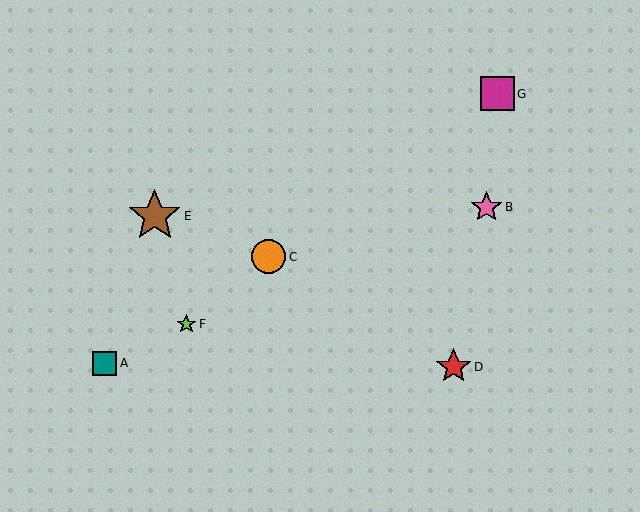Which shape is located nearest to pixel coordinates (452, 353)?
The red star (labeled D) at (454, 367) is nearest to that location.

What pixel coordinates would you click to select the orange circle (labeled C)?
Click at (269, 257) to select the orange circle C.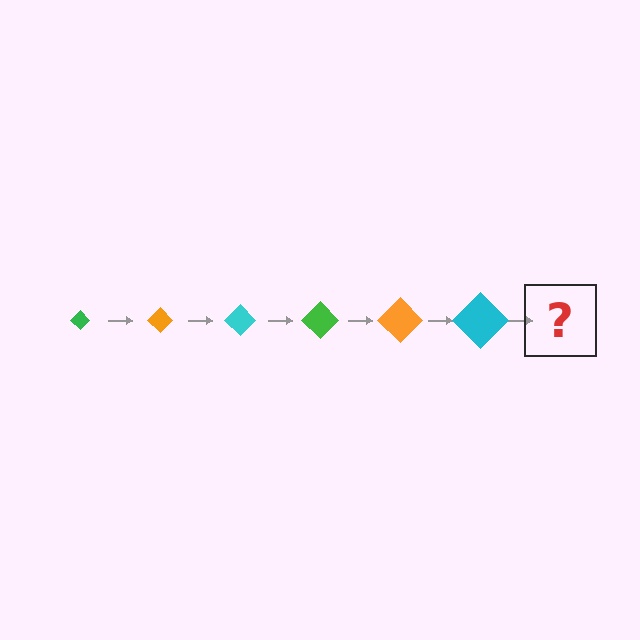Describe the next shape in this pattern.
It should be a green diamond, larger than the previous one.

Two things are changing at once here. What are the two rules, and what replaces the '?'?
The two rules are that the diamond grows larger each step and the color cycles through green, orange, and cyan. The '?' should be a green diamond, larger than the previous one.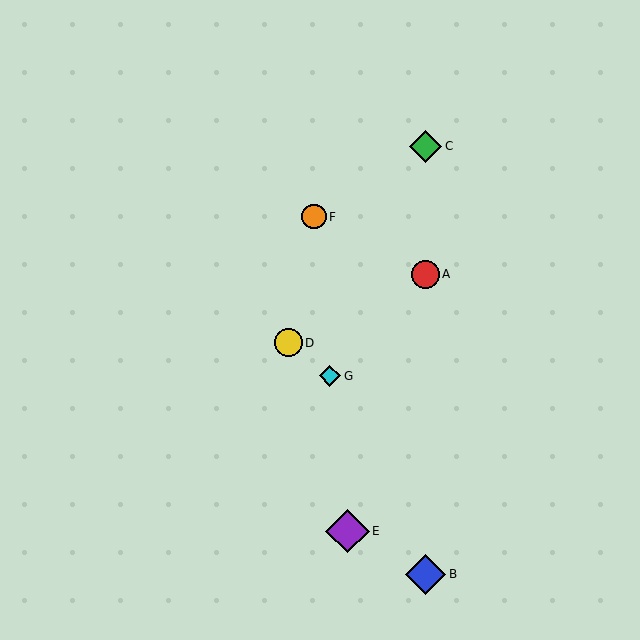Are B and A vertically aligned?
Yes, both are at x≈425.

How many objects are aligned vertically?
3 objects (A, B, C) are aligned vertically.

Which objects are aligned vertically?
Objects A, B, C are aligned vertically.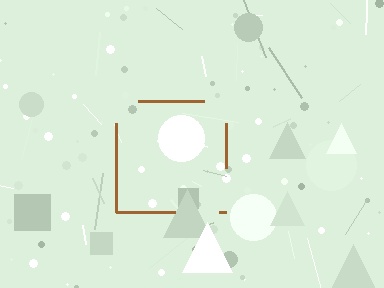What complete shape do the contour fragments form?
The contour fragments form a square.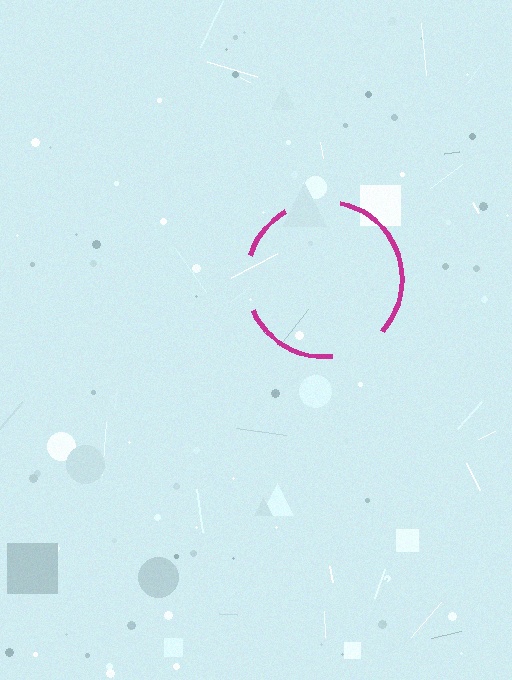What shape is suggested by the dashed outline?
The dashed outline suggests a circle.